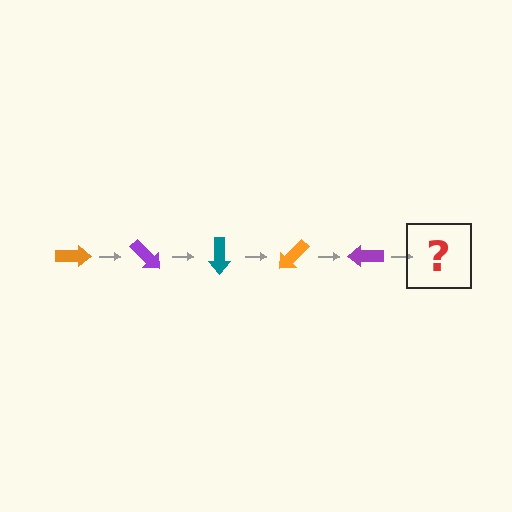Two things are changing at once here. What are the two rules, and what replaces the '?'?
The two rules are that it rotates 45 degrees each step and the color cycles through orange, purple, and teal. The '?' should be a teal arrow, rotated 225 degrees from the start.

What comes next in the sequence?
The next element should be a teal arrow, rotated 225 degrees from the start.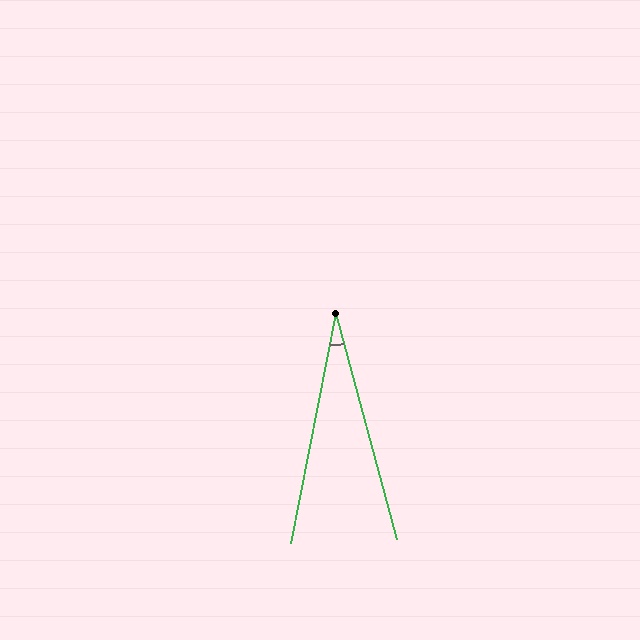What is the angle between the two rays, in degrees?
Approximately 26 degrees.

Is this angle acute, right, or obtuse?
It is acute.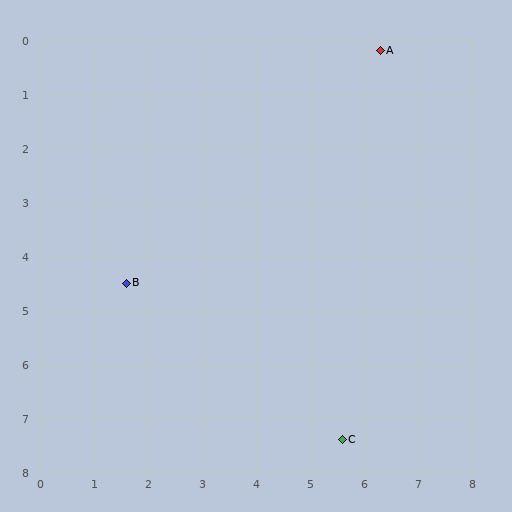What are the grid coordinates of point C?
Point C is at approximately (5.6, 7.4).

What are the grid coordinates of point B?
Point B is at approximately (1.6, 4.5).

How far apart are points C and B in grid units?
Points C and B are about 4.9 grid units apart.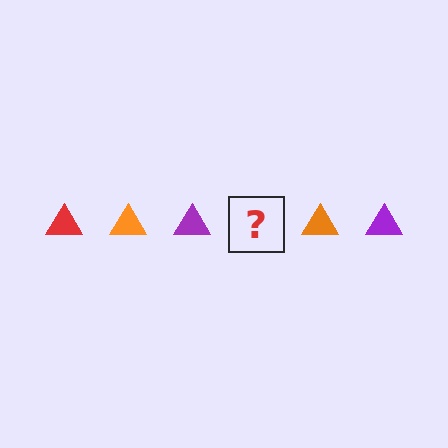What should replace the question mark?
The question mark should be replaced with a red triangle.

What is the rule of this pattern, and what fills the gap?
The rule is that the pattern cycles through red, orange, purple triangles. The gap should be filled with a red triangle.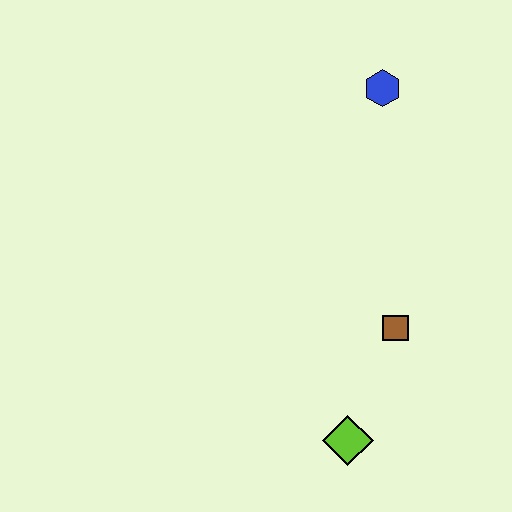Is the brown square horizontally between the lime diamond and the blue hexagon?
No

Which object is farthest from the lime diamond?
The blue hexagon is farthest from the lime diamond.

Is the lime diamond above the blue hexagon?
No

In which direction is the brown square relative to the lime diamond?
The brown square is above the lime diamond.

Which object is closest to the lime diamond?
The brown square is closest to the lime diamond.